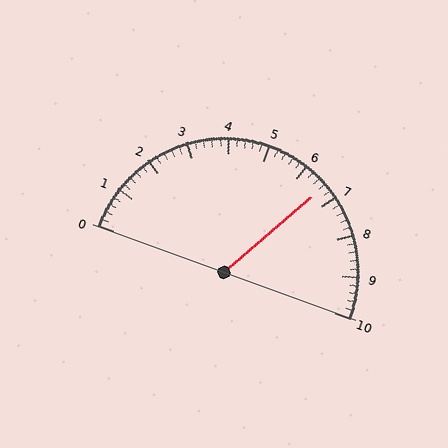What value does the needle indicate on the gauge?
The needle indicates approximately 6.6.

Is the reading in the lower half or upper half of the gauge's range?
The reading is in the upper half of the range (0 to 10).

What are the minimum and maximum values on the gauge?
The gauge ranges from 0 to 10.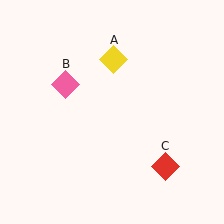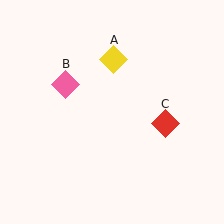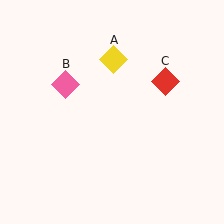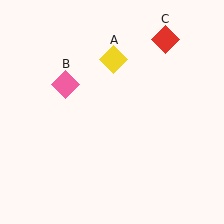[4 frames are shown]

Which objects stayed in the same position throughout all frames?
Yellow diamond (object A) and pink diamond (object B) remained stationary.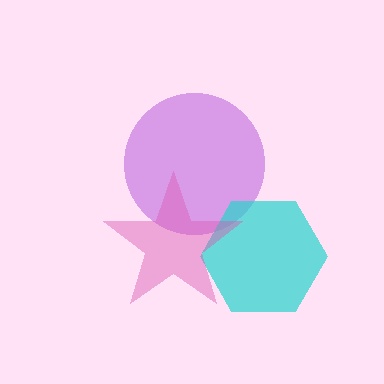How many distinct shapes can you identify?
There are 3 distinct shapes: a purple circle, a cyan hexagon, a pink star.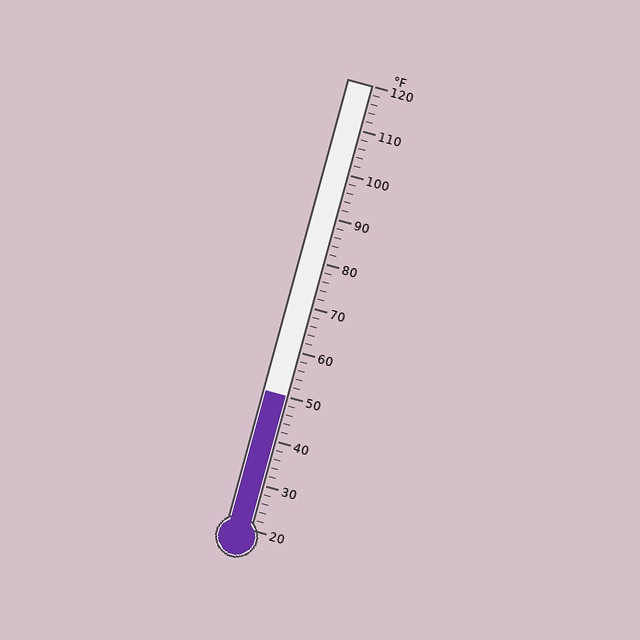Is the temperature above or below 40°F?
The temperature is above 40°F.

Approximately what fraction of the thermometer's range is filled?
The thermometer is filled to approximately 30% of its range.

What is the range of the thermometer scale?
The thermometer scale ranges from 20°F to 120°F.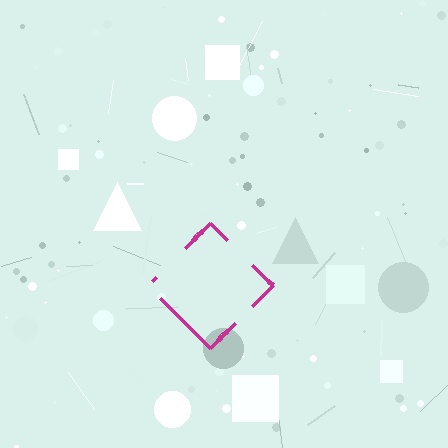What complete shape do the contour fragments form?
The contour fragments form a diamond.